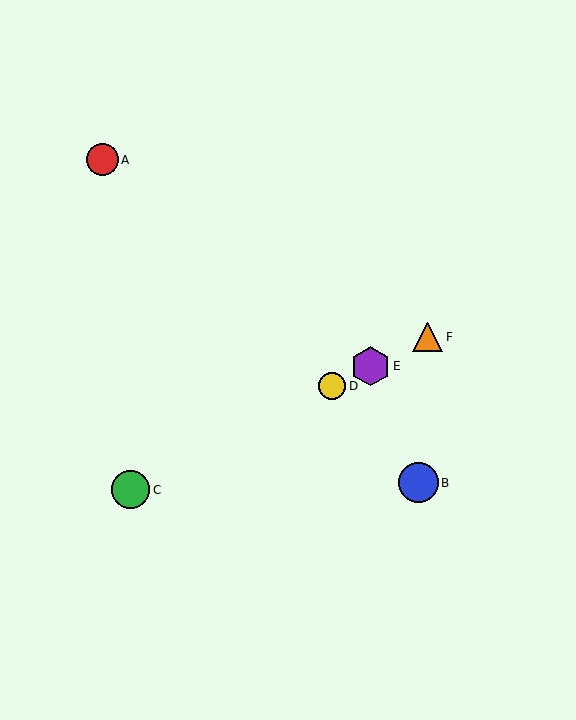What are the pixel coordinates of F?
Object F is at (428, 337).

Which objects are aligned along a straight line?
Objects C, D, E, F are aligned along a straight line.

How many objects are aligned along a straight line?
4 objects (C, D, E, F) are aligned along a straight line.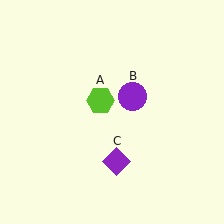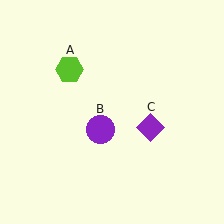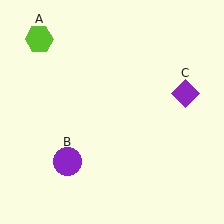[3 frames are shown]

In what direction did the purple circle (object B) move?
The purple circle (object B) moved down and to the left.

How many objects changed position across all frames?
3 objects changed position: lime hexagon (object A), purple circle (object B), purple diamond (object C).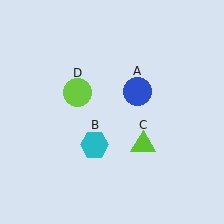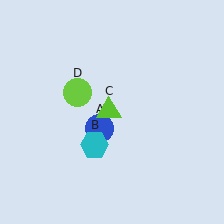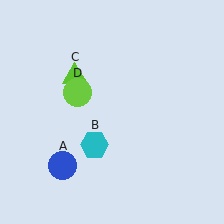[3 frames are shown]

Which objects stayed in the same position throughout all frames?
Cyan hexagon (object B) and lime circle (object D) remained stationary.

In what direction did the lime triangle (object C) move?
The lime triangle (object C) moved up and to the left.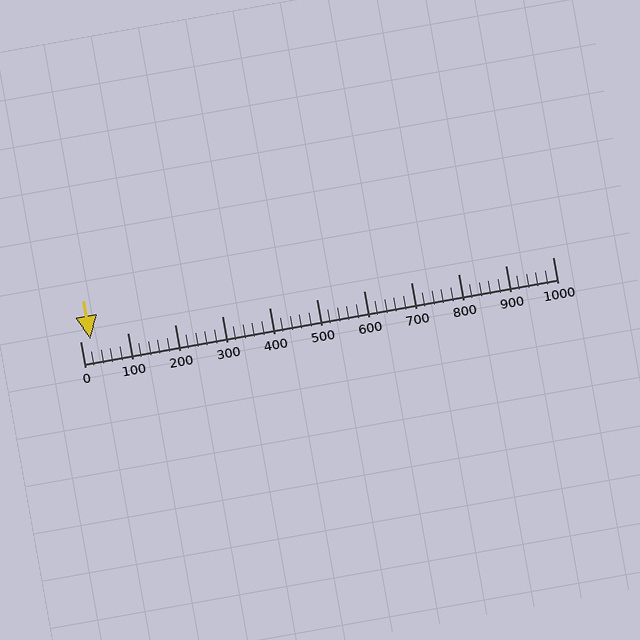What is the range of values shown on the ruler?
The ruler shows values from 0 to 1000.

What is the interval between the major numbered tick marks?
The major tick marks are spaced 100 units apart.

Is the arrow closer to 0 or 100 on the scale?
The arrow is closer to 0.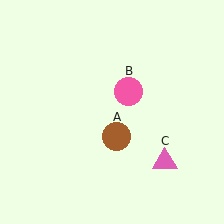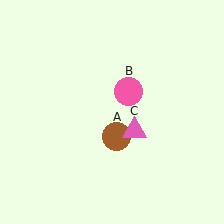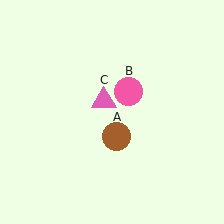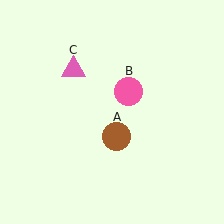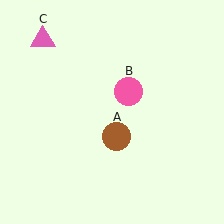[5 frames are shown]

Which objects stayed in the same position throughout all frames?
Brown circle (object A) and pink circle (object B) remained stationary.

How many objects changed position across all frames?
1 object changed position: pink triangle (object C).